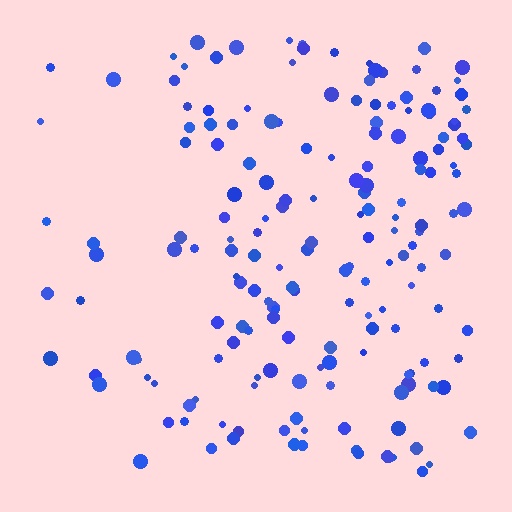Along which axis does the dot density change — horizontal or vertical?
Horizontal.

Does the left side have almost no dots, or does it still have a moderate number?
Still a moderate number, just noticeably fewer than the right.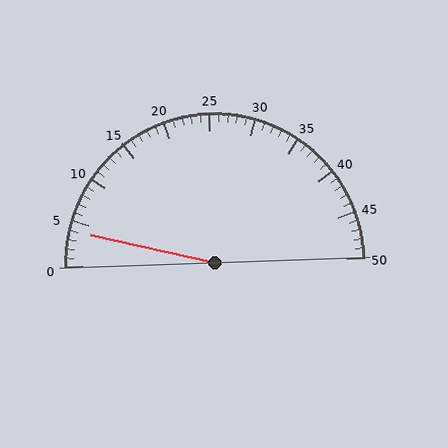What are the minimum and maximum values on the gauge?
The gauge ranges from 0 to 50.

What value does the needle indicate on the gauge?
The needle indicates approximately 4.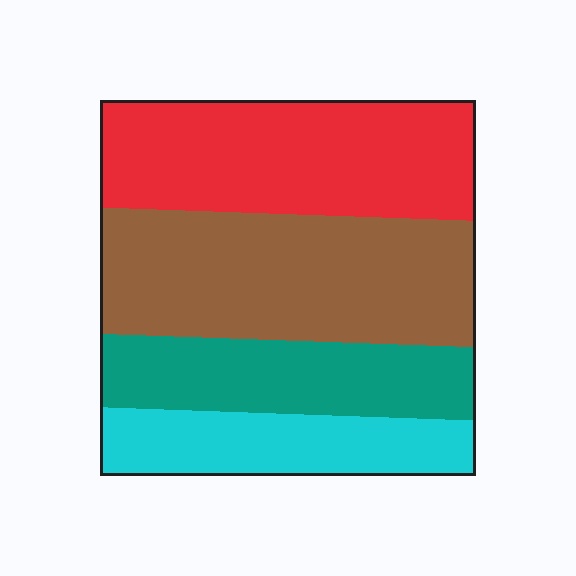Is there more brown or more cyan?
Brown.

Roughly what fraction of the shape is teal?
Teal takes up about one fifth (1/5) of the shape.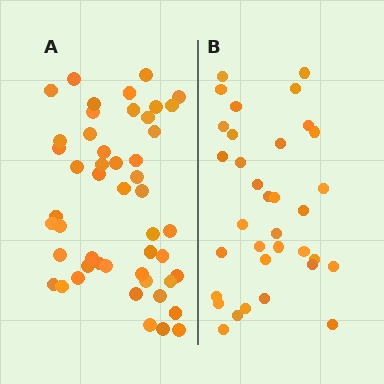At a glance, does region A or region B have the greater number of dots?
Region A (the left region) has more dots.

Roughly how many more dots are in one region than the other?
Region A has approximately 15 more dots than region B.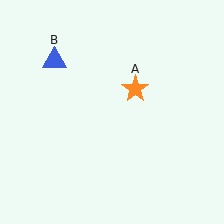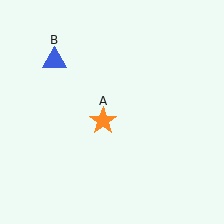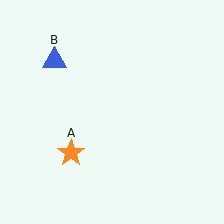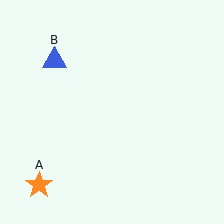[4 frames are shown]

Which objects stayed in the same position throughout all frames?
Blue triangle (object B) remained stationary.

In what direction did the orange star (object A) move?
The orange star (object A) moved down and to the left.